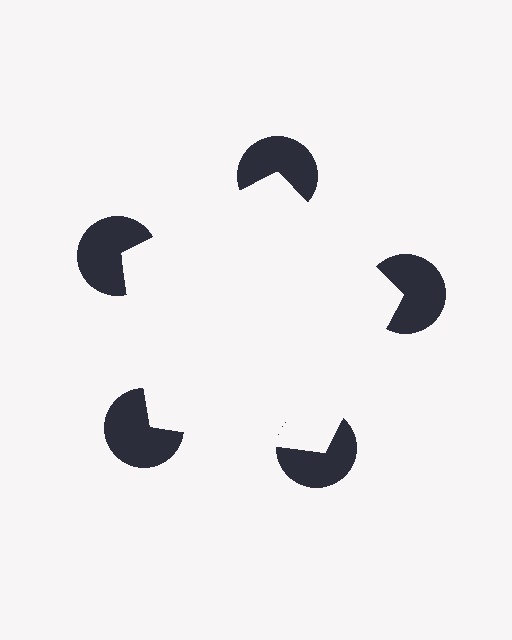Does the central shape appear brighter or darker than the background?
It typically appears slightly brighter than the background, even though no actual brightness change is drawn.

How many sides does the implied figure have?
5 sides.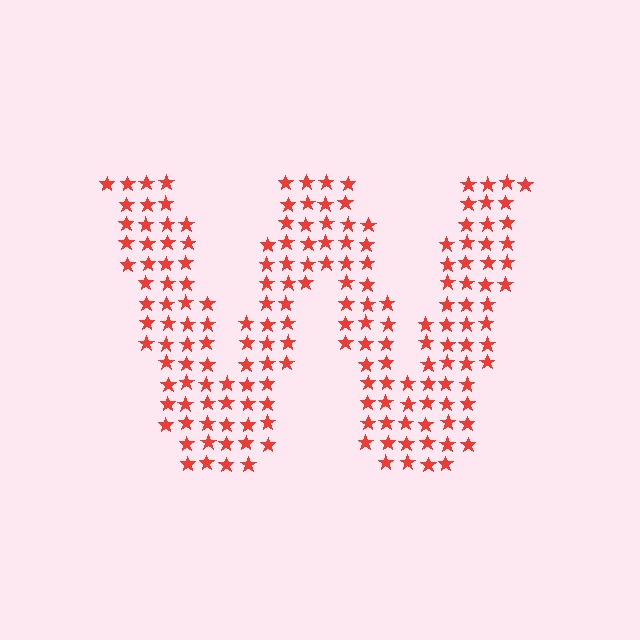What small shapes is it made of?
It is made of small stars.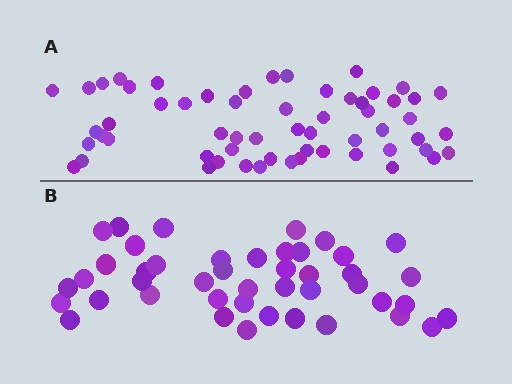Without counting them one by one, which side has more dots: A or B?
Region A (the top region) has more dots.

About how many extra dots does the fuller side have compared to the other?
Region A has approximately 15 more dots than region B.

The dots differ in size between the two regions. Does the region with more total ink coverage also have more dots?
No. Region B has more total ink coverage because its dots are larger, but region A actually contains more individual dots. Total area can be misleading — the number of items is what matters here.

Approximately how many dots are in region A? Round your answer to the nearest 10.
About 60 dots. (The exact count is 59, which rounds to 60.)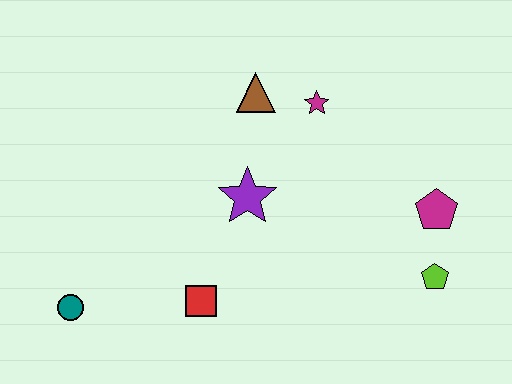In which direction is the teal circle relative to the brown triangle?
The teal circle is below the brown triangle.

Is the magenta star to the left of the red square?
No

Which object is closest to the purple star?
The brown triangle is closest to the purple star.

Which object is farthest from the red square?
The magenta pentagon is farthest from the red square.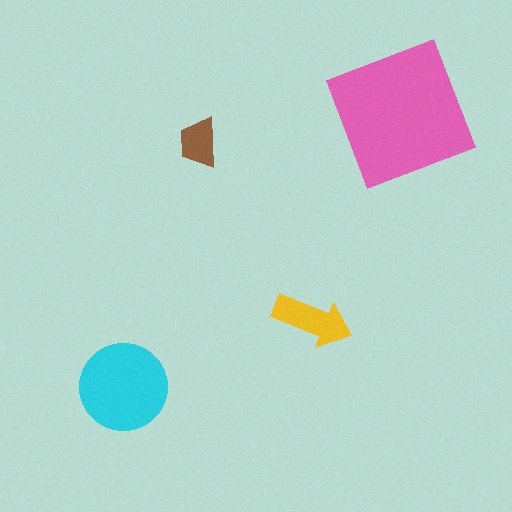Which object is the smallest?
The brown trapezoid.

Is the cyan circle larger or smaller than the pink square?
Smaller.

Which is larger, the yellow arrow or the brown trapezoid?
The yellow arrow.